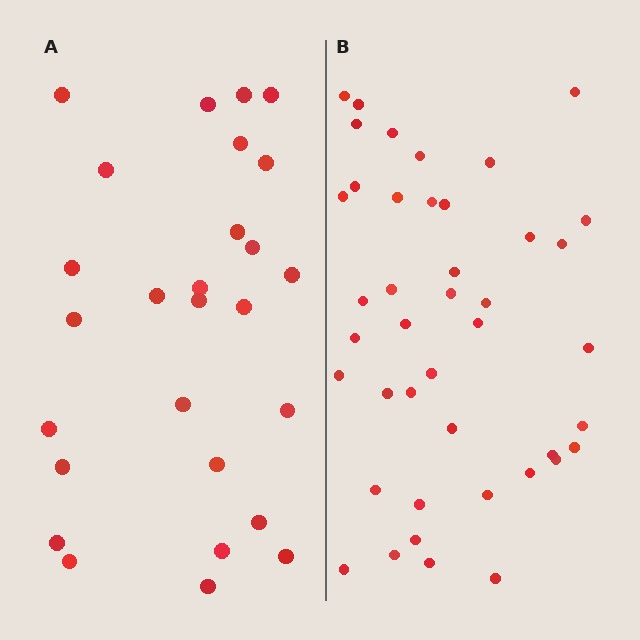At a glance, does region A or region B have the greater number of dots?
Region B (the right region) has more dots.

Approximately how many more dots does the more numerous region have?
Region B has approximately 15 more dots than region A.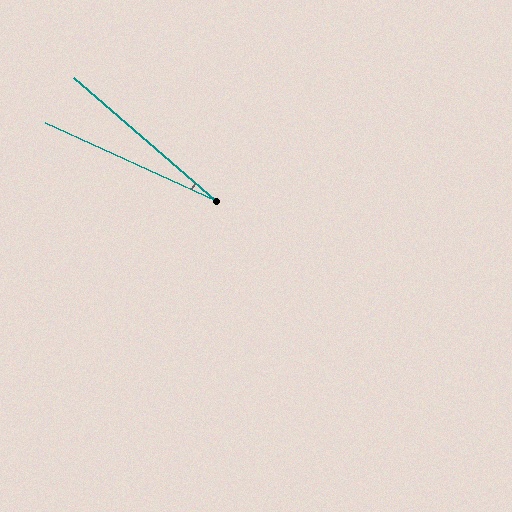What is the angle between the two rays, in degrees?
Approximately 17 degrees.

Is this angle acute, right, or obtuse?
It is acute.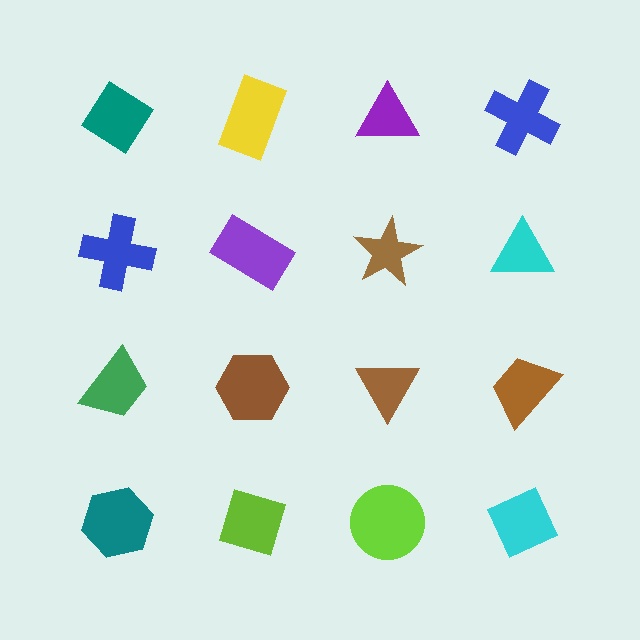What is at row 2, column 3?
A brown star.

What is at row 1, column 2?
A yellow rectangle.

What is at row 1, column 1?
A teal diamond.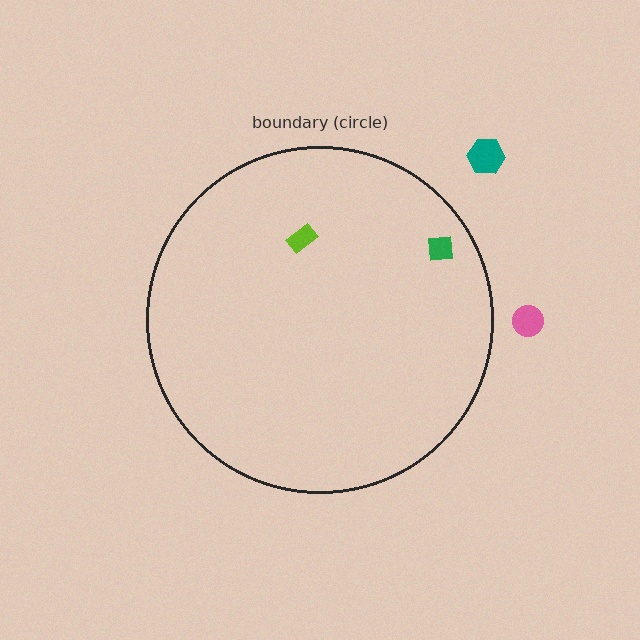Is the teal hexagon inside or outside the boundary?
Outside.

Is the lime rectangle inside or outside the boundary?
Inside.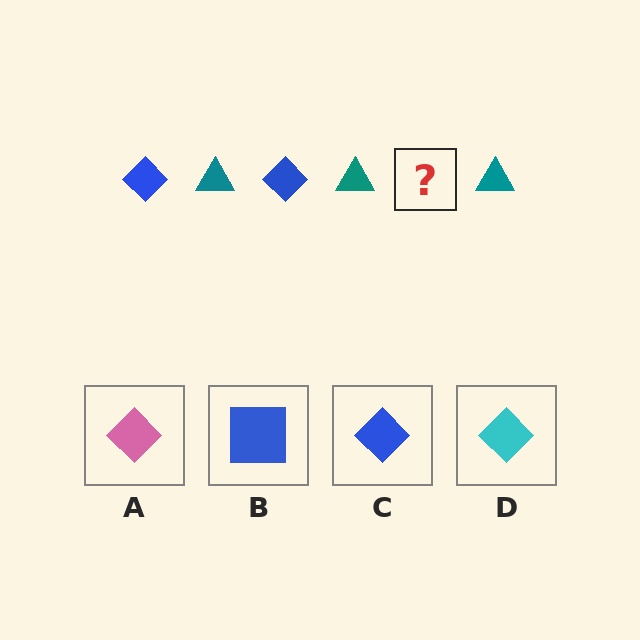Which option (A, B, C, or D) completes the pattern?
C.